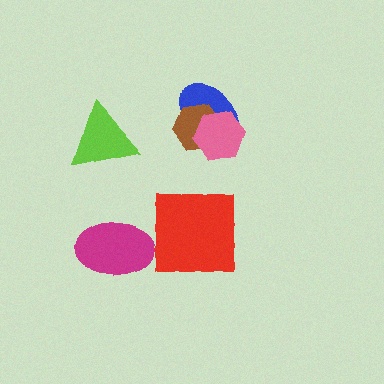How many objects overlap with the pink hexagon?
2 objects overlap with the pink hexagon.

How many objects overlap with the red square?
0 objects overlap with the red square.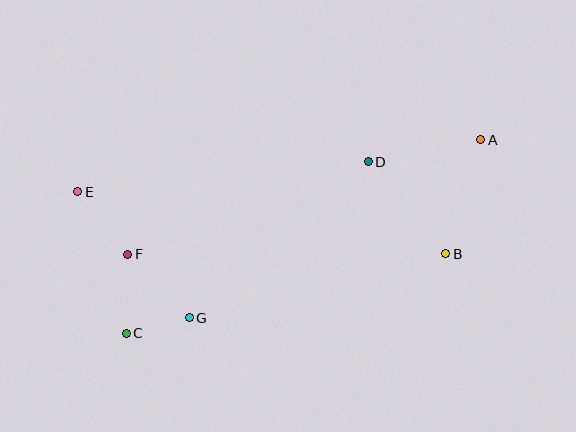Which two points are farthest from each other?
Points A and E are farthest from each other.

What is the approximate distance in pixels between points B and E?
The distance between B and E is approximately 373 pixels.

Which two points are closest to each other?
Points C and G are closest to each other.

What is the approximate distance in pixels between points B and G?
The distance between B and G is approximately 264 pixels.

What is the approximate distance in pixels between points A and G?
The distance between A and G is approximately 341 pixels.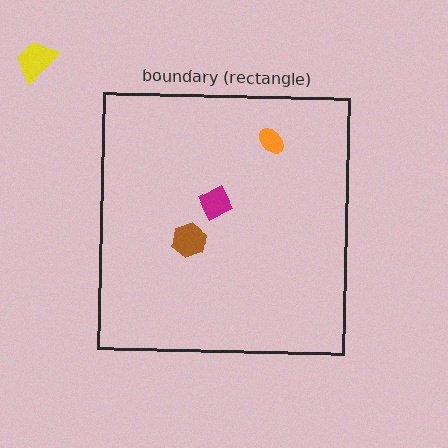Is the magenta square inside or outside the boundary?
Inside.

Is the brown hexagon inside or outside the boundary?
Inside.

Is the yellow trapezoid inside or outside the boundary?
Outside.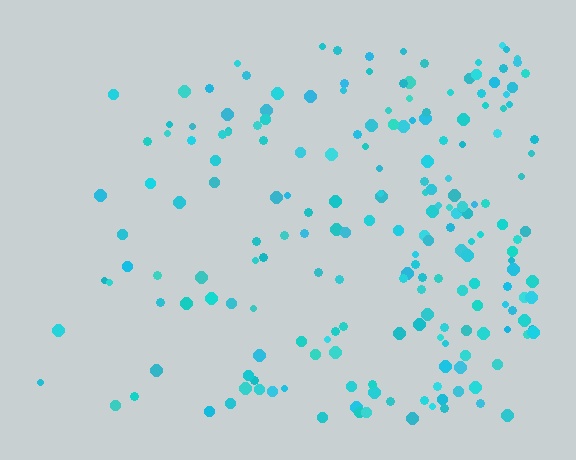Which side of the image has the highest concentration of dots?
The right.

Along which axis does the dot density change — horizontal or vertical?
Horizontal.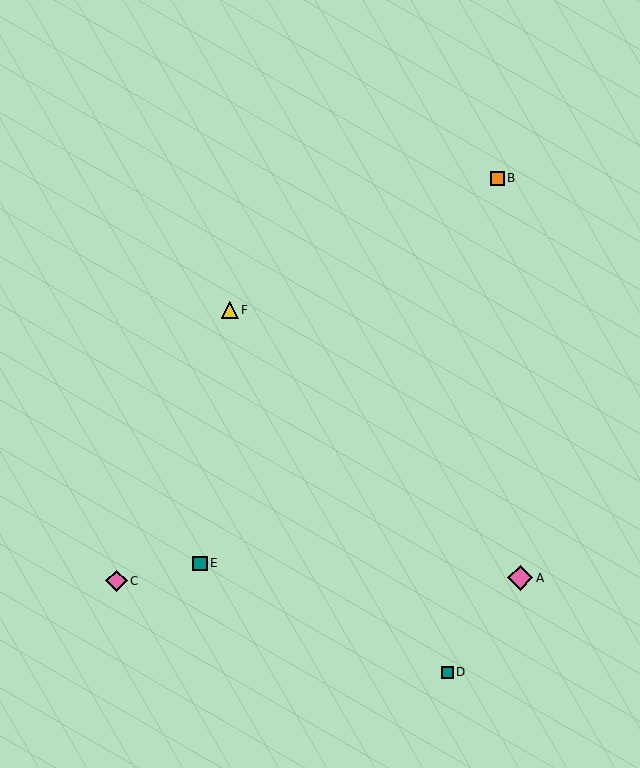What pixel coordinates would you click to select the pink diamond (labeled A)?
Click at (520, 578) to select the pink diamond A.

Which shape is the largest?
The pink diamond (labeled A) is the largest.